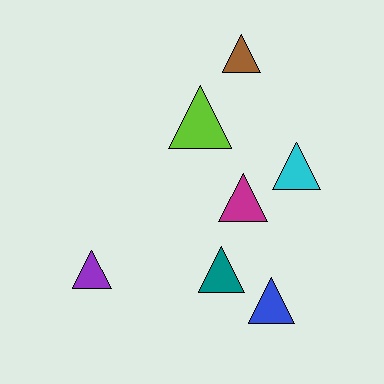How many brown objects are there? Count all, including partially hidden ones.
There is 1 brown object.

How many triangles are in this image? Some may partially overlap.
There are 7 triangles.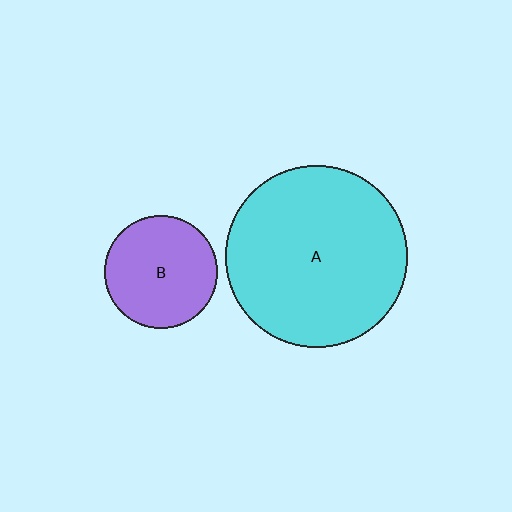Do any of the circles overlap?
No, none of the circles overlap.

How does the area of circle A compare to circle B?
Approximately 2.6 times.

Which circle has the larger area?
Circle A (cyan).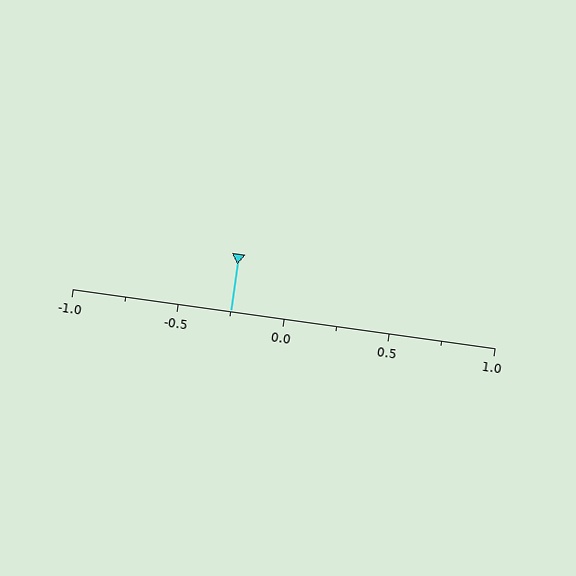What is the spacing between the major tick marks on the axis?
The major ticks are spaced 0.5 apart.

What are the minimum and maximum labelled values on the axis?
The axis runs from -1.0 to 1.0.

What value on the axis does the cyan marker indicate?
The marker indicates approximately -0.25.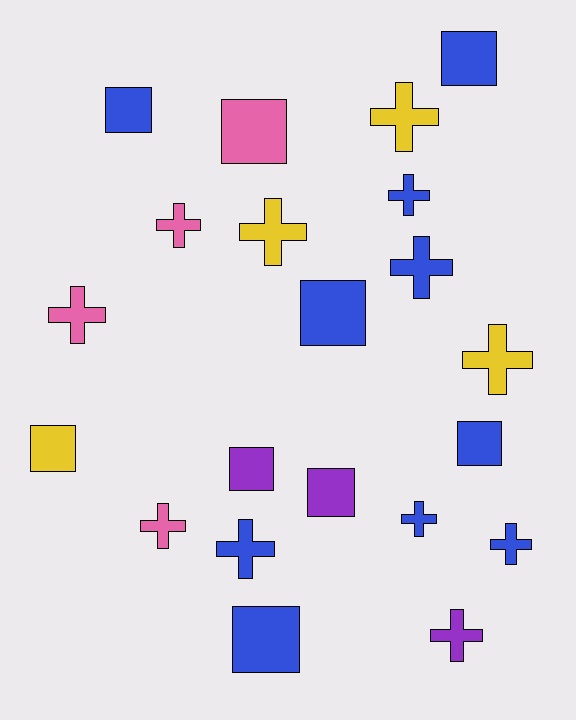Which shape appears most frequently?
Cross, with 12 objects.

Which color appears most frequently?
Blue, with 10 objects.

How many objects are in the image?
There are 21 objects.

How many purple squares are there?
There are 2 purple squares.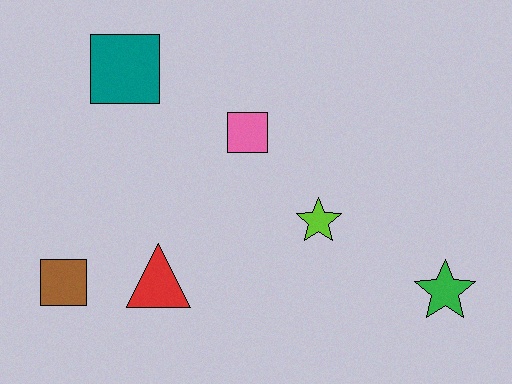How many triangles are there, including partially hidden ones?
There is 1 triangle.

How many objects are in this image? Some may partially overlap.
There are 6 objects.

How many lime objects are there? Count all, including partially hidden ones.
There is 1 lime object.